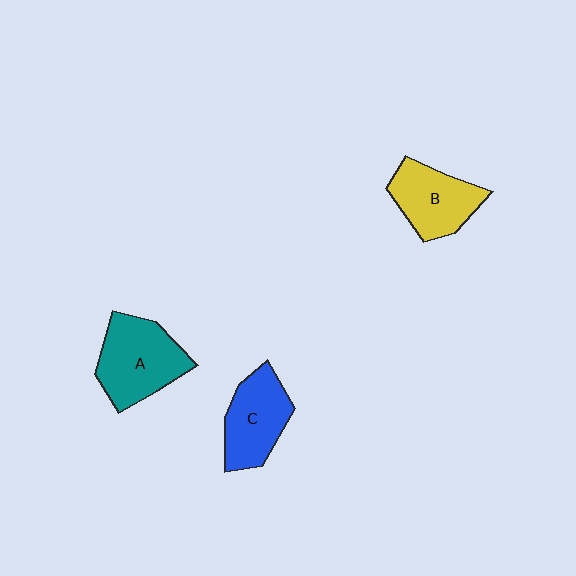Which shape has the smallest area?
Shape B (yellow).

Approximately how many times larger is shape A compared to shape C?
Approximately 1.2 times.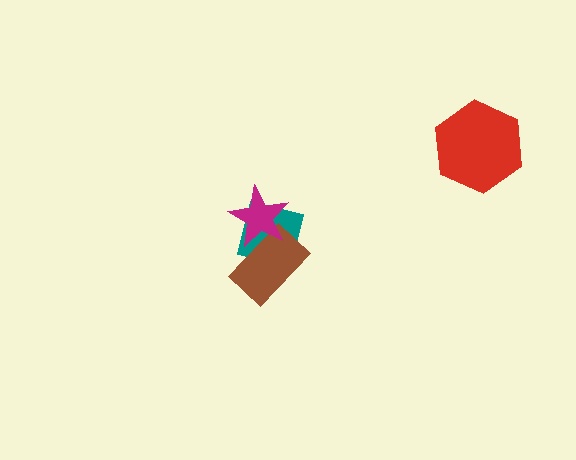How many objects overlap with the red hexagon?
0 objects overlap with the red hexagon.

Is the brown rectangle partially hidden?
Yes, it is partially covered by another shape.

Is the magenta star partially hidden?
No, no other shape covers it.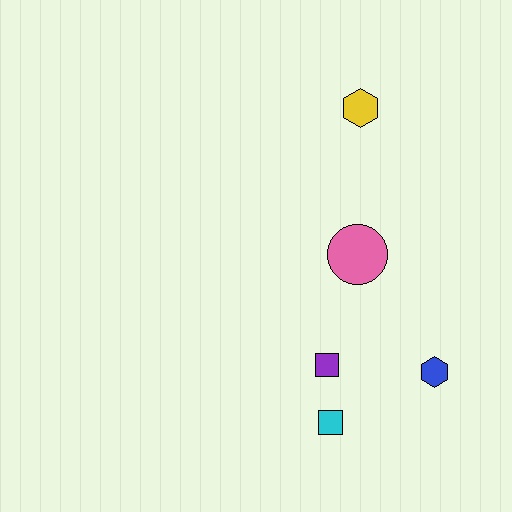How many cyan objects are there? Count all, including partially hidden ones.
There is 1 cyan object.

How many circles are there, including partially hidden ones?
There is 1 circle.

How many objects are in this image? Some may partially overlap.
There are 5 objects.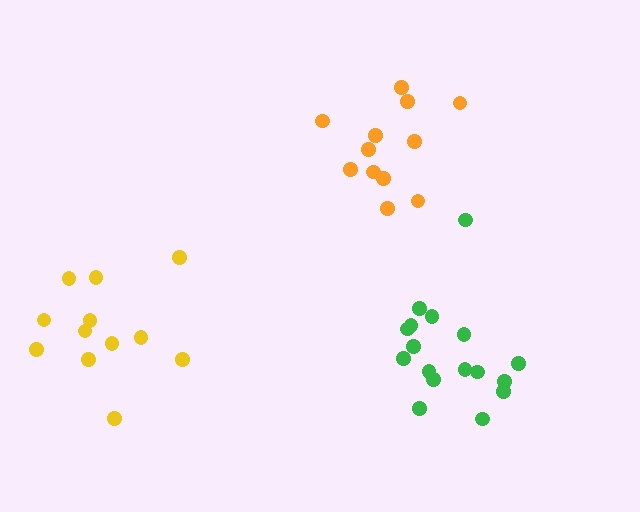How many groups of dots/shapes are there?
There are 3 groups.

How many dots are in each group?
Group 1: 12 dots, Group 2: 17 dots, Group 3: 12 dots (41 total).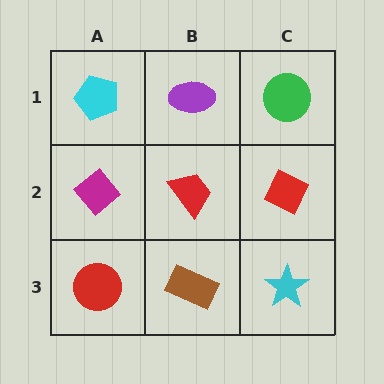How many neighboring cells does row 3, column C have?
2.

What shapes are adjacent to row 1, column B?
A red trapezoid (row 2, column B), a cyan pentagon (row 1, column A), a green circle (row 1, column C).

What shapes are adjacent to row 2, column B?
A purple ellipse (row 1, column B), a brown rectangle (row 3, column B), a magenta diamond (row 2, column A), a red diamond (row 2, column C).